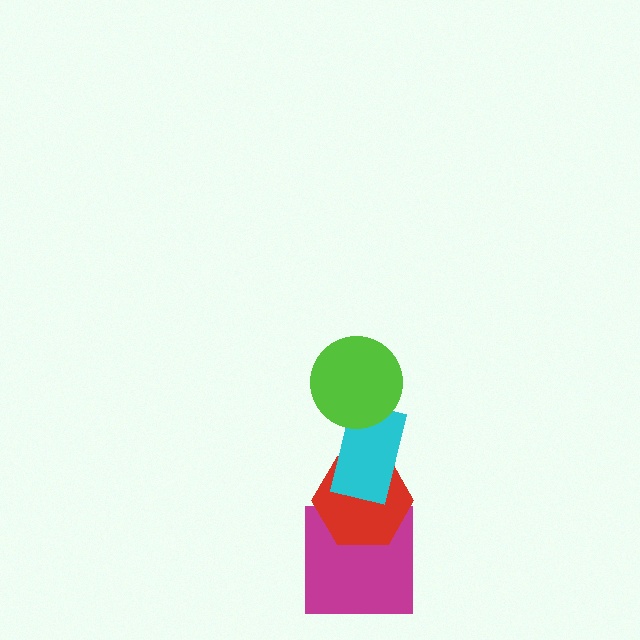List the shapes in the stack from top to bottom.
From top to bottom: the lime circle, the cyan rectangle, the red hexagon, the magenta square.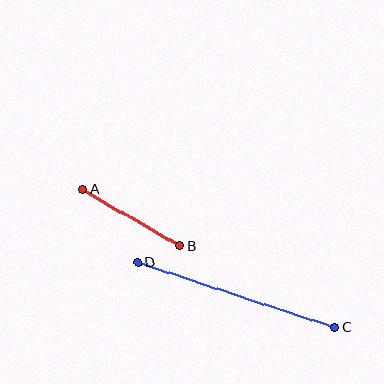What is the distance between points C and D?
The distance is approximately 207 pixels.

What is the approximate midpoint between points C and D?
The midpoint is at approximately (236, 295) pixels.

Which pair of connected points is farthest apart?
Points C and D are farthest apart.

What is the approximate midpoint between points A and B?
The midpoint is at approximately (131, 218) pixels.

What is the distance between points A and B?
The distance is approximately 112 pixels.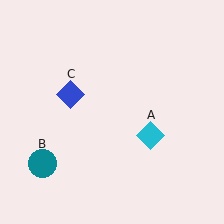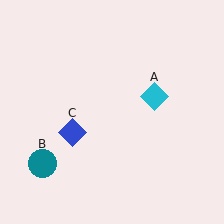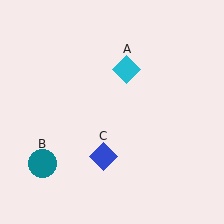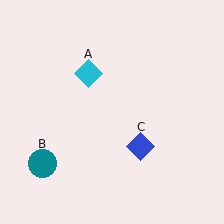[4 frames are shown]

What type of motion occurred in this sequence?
The cyan diamond (object A), blue diamond (object C) rotated counterclockwise around the center of the scene.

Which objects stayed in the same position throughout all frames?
Teal circle (object B) remained stationary.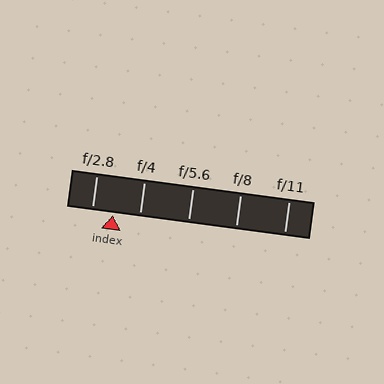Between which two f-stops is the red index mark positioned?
The index mark is between f/2.8 and f/4.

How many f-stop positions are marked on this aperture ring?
There are 5 f-stop positions marked.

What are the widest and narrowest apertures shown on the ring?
The widest aperture shown is f/2.8 and the narrowest is f/11.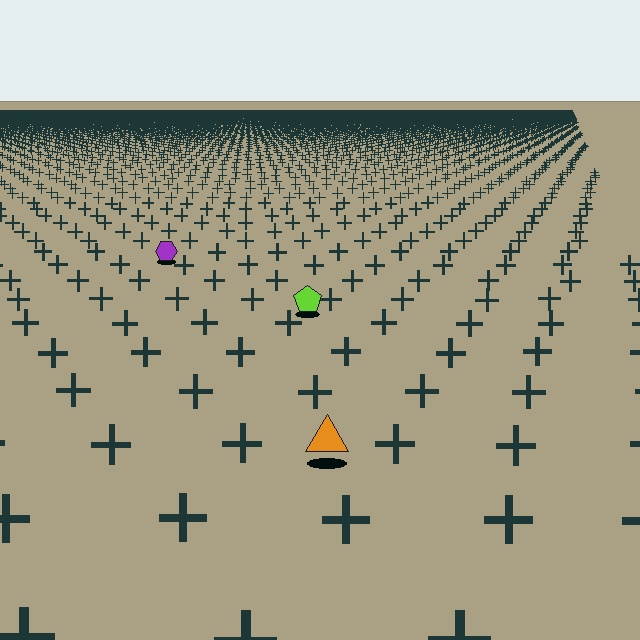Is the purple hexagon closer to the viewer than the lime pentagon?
No. The lime pentagon is closer — you can tell from the texture gradient: the ground texture is coarser near it.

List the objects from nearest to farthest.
From nearest to farthest: the orange triangle, the lime pentagon, the purple hexagon.